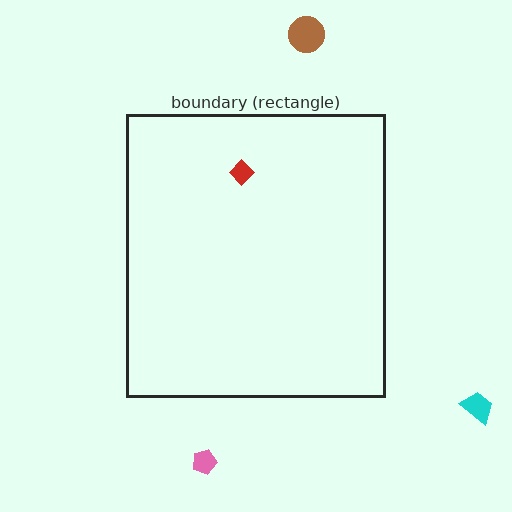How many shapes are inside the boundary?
1 inside, 3 outside.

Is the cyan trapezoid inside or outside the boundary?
Outside.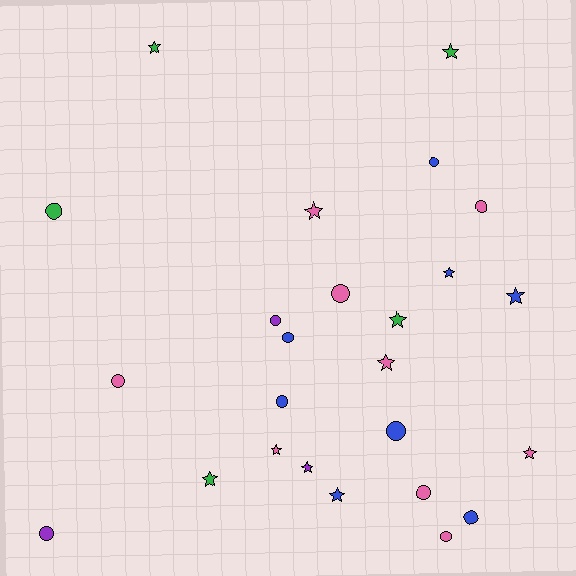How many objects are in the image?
There are 25 objects.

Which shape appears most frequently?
Circle, with 13 objects.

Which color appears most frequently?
Pink, with 9 objects.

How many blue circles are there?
There are 5 blue circles.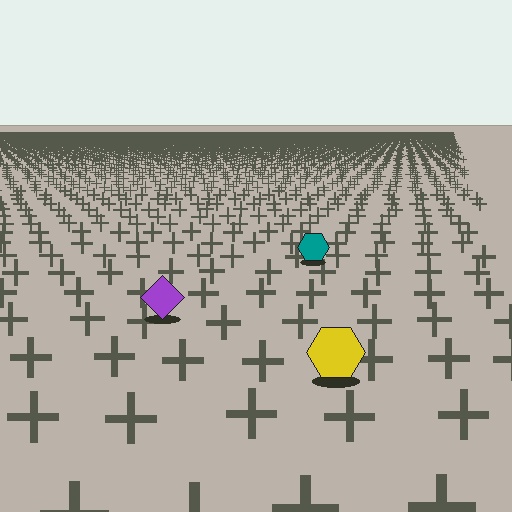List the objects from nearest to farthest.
From nearest to farthest: the yellow hexagon, the purple diamond, the teal hexagon.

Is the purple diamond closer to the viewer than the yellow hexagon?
No. The yellow hexagon is closer — you can tell from the texture gradient: the ground texture is coarser near it.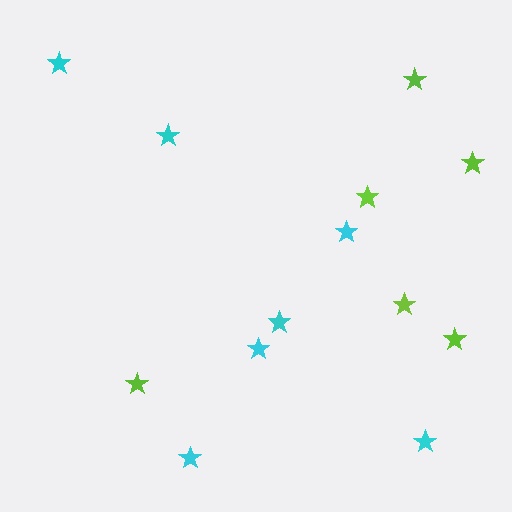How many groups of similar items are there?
There are 2 groups: one group of lime stars (6) and one group of cyan stars (7).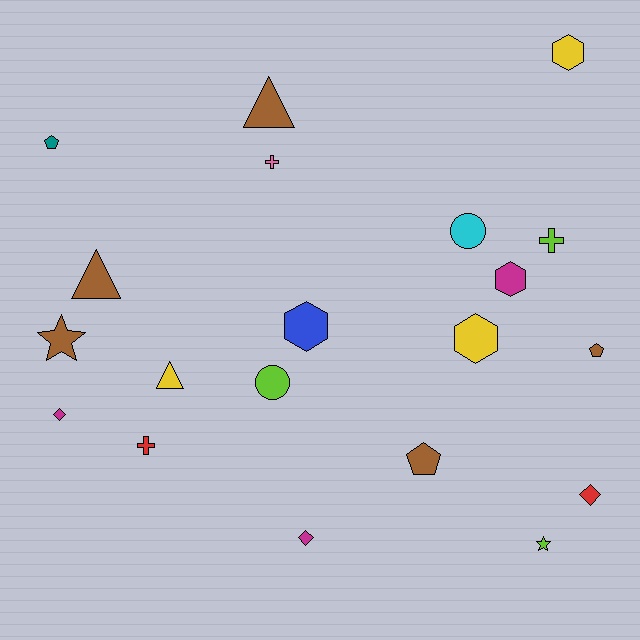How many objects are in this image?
There are 20 objects.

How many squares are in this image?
There are no squares.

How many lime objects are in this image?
There are 3 lime objects.